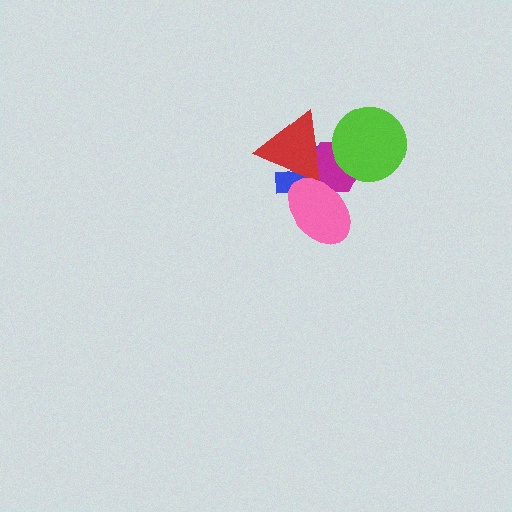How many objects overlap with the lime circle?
1 object overlaps with the lime circle.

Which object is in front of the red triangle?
The pink ellipse is in front of the red triangle.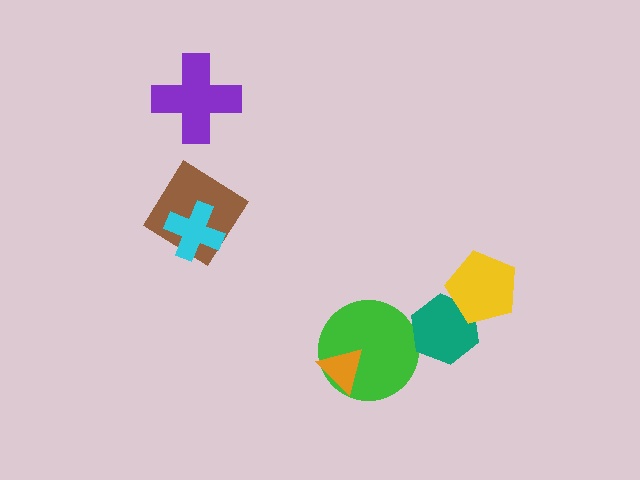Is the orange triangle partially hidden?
No, no other shape covers it.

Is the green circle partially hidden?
Yes, it is partially covered by another shape.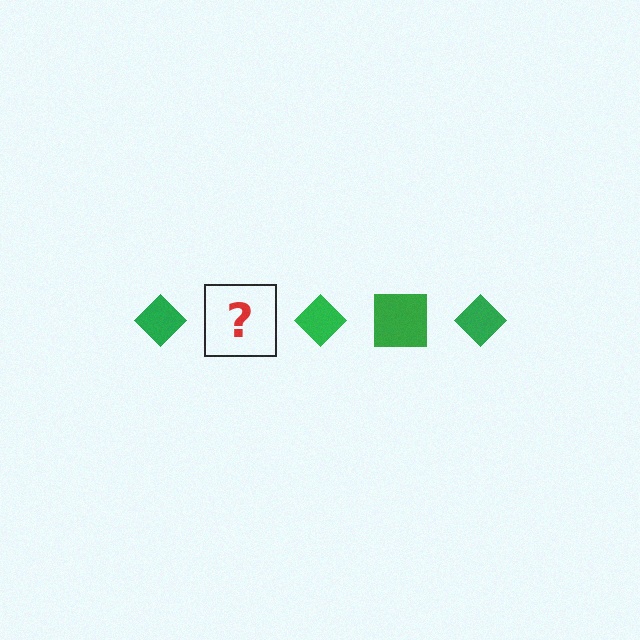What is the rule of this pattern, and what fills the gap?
The rule is that the pattern cycles through diamond, square shapes in green. The gap should be filled with a green square.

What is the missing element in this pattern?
The missing element is a green square.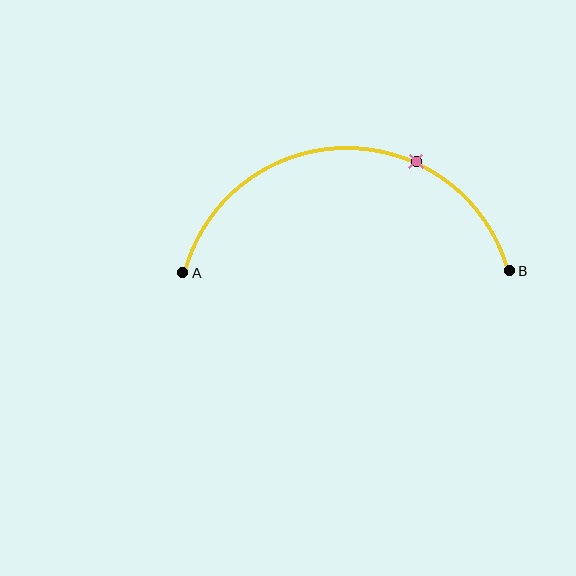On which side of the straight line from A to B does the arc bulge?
The arc bulges above the straight line connecting A and B.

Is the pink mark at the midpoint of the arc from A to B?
No. The pink mark lies on the arc but is closer to endpoint B. The arc midpoint would be at the point on the curve equidistant along the arc from both A and B.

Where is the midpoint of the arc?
The arc midpoint is the point on the curve farthest from the straight line joining A and B. It sits above that line.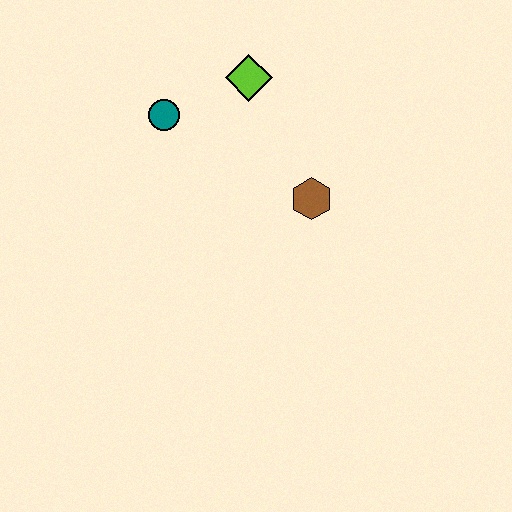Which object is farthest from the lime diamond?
The brown hexagon is farthest from the lime diamond.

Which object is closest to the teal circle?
The lime diamond is closest to the teal circle.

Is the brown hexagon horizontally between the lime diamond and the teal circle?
No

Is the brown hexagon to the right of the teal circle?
Yes